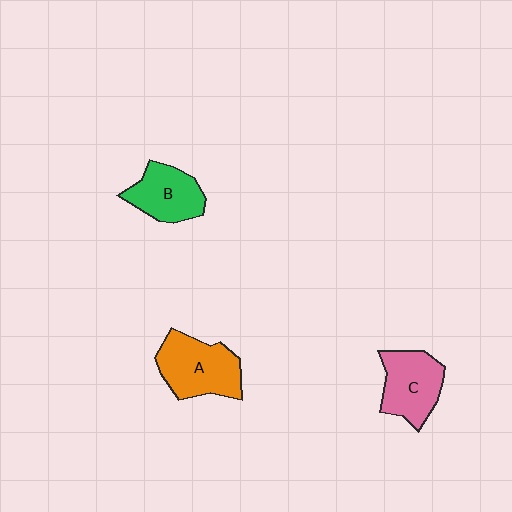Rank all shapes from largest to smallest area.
From largest to smallest: A (orange), C (pink), B (green).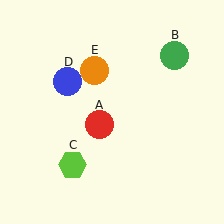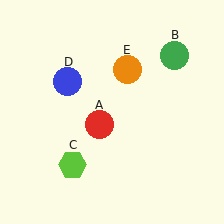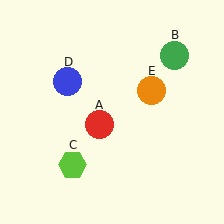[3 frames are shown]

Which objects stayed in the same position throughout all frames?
Red circle (object A) and green circle (object B) and lime hexagon (object C) and blue circle (object D) remained stationary.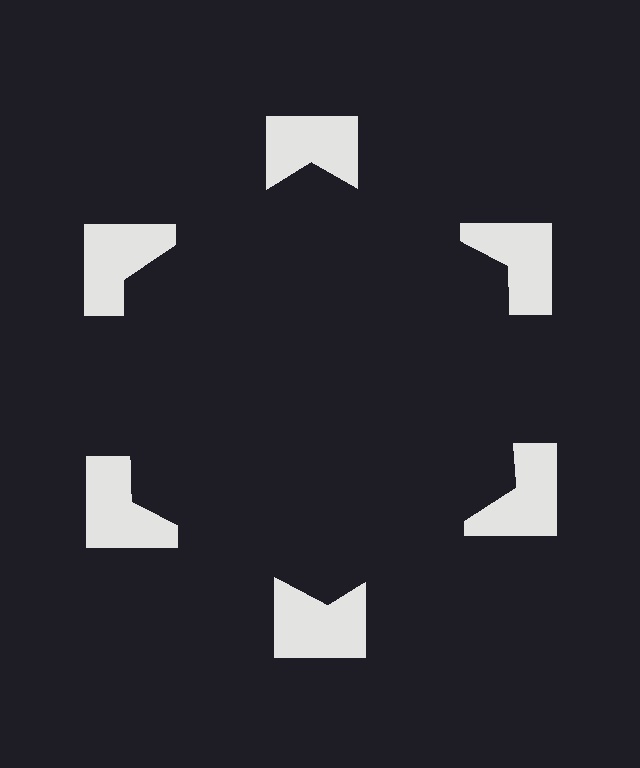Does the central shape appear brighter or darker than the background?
It typically appears slightly darker than the background, even though no actual brightness change is drawn.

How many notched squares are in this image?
There are 6 — one at each vertex of the illusory hexagon.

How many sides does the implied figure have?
6 sides.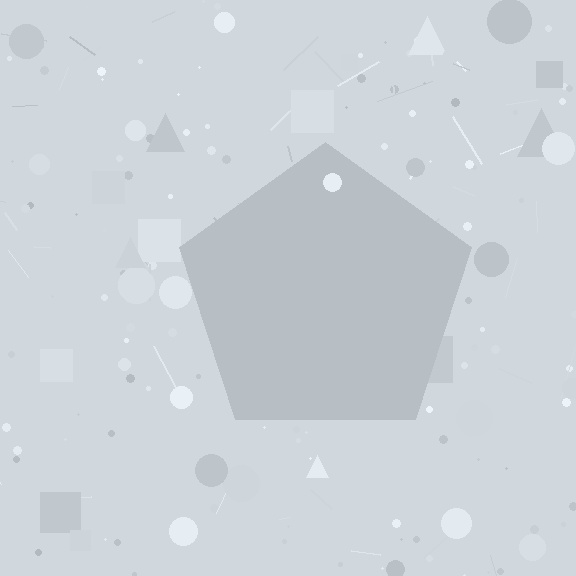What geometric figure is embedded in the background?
A pentagon is embedded in the background.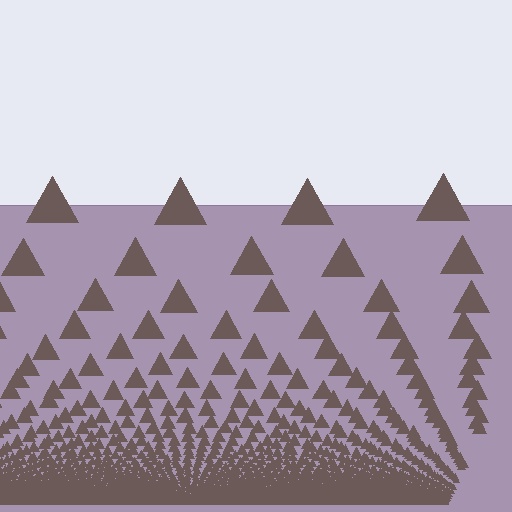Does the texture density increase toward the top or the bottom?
Density increases toward the bottom.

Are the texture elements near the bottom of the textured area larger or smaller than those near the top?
Smaller. The gradient is inverted — elements near the bottom are smaller and denser.